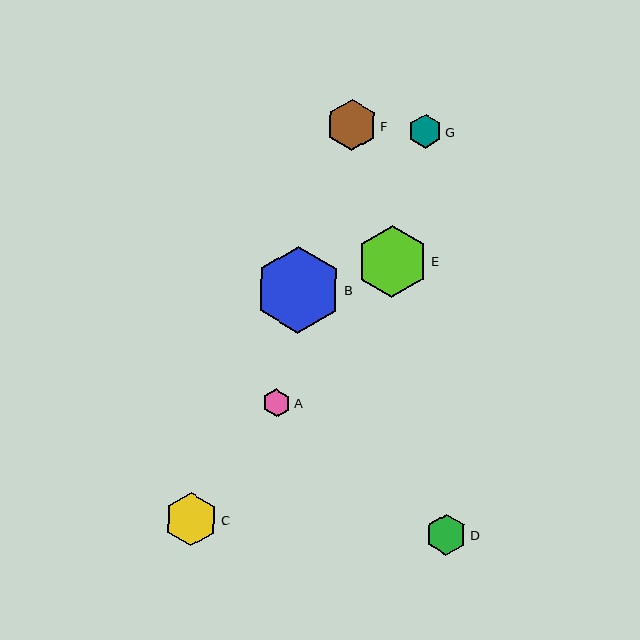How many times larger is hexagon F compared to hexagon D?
Hexagon F is approximately 1.2 times the size of hexagon D.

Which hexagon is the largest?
Hexagon B is the largest with a size of approximately 87 pixels.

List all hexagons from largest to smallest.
From largest to smallest: B, E, C, F, D, G, A.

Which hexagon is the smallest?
Hexagon A is the smallest with a size of approximately 28 pixels.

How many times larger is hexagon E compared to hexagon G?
Hexagon E is approximately 2.1 times the size of hexagon G.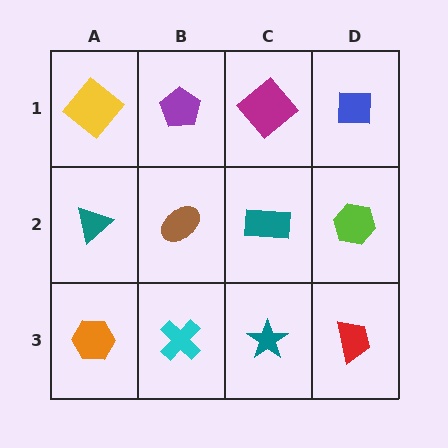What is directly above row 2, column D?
A blue square.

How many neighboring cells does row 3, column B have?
3.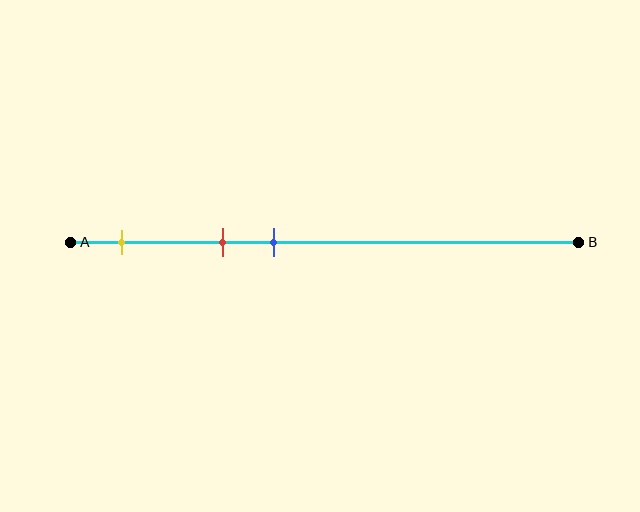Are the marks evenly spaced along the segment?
Yes, the marks are approximately evenly spaced.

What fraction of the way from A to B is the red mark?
The red mark is approximately 30% (0.3) of the way from A to B.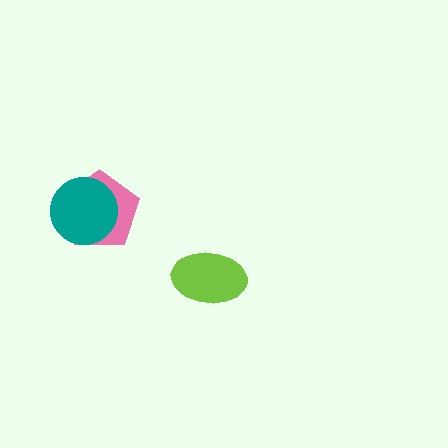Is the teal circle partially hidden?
No, no other shape covers it.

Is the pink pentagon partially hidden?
Yes, it is partially covered by another shape.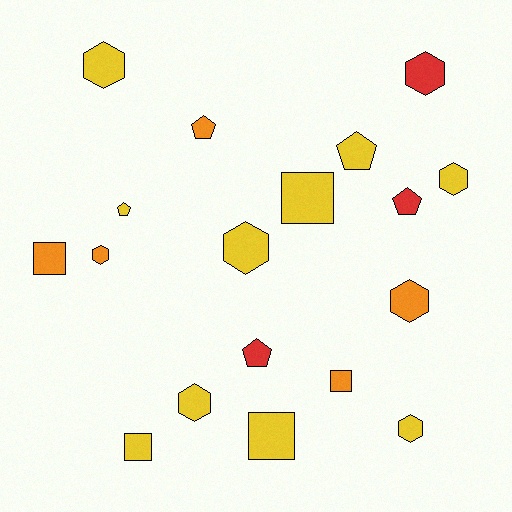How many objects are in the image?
There are 18 objects.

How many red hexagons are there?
There is 1 red hexagon.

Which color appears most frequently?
Yellow, with 10 objects.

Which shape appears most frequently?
Hexagon, with 8 objects.